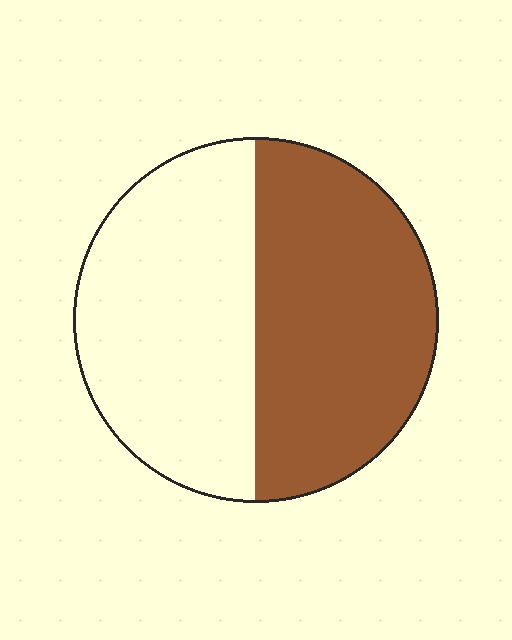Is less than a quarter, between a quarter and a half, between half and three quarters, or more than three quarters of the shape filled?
Between half and three quarters.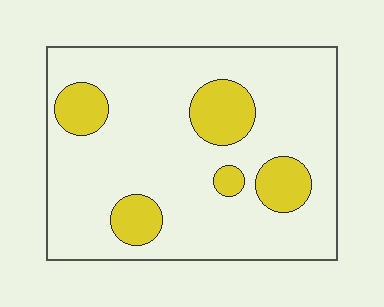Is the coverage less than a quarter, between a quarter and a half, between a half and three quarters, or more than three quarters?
Less than a quarter.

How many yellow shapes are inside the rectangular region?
5.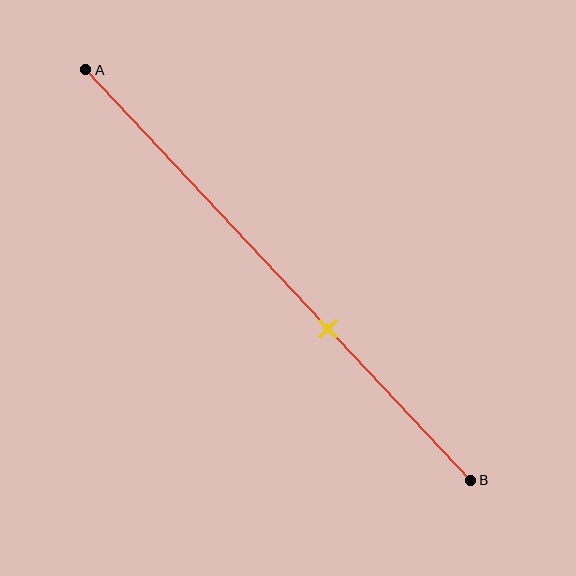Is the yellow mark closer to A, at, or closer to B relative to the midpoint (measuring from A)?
The yellow mark is closer to point B than the midpoint of segment AB.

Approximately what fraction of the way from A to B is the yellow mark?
The yellow mark is approximately 65% of the way from A to B.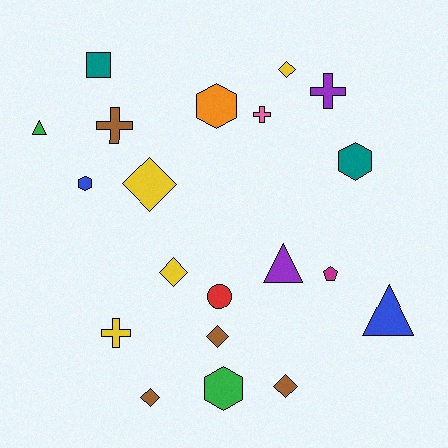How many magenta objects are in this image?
There is 1 magenta object.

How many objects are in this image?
There are 20 objects.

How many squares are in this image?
There is 1 square.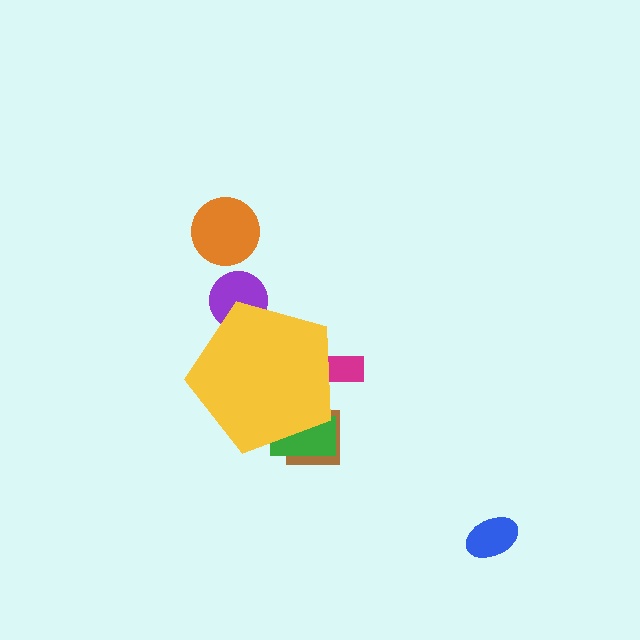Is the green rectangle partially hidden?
Yes, the green rectangle is partially hidden behind the yellow pentagon.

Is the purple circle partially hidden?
Yes, the purple circle is partially hidden behind the yellow pentagon.